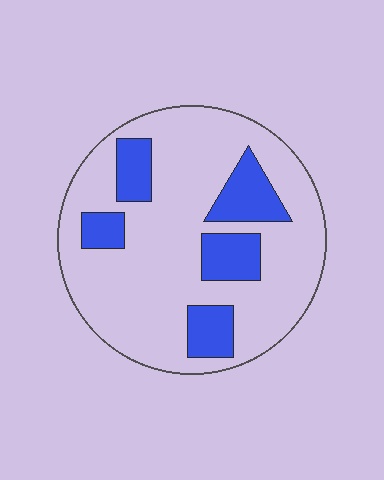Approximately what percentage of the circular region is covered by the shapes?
Approximately 20%.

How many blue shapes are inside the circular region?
5.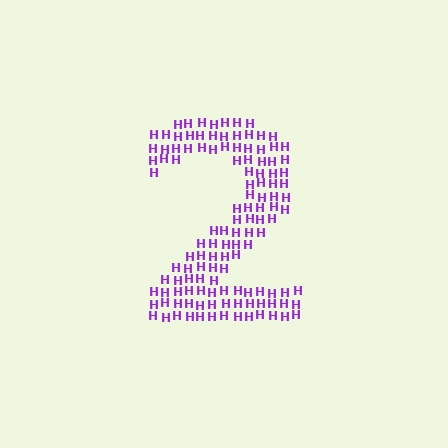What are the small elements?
The small elements are letter H's.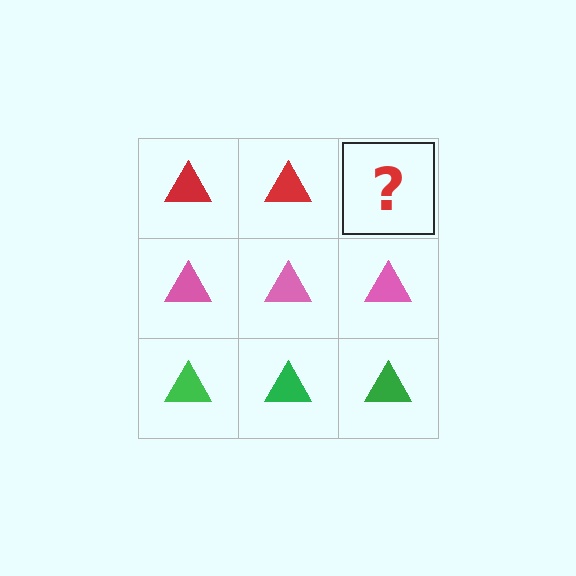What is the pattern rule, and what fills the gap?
The rule is that each row has a consistent color. The gap should be filled with a red triangle.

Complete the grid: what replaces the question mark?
The question mark should be replaced with a red triangle.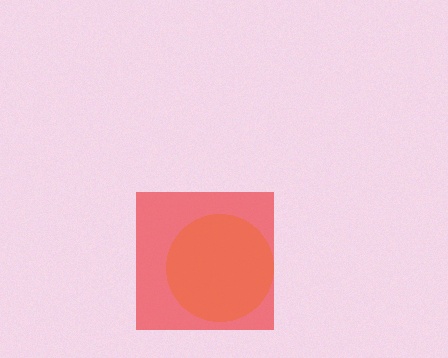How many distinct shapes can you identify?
There are 2 distinct shapes: a yellow circle, a red square.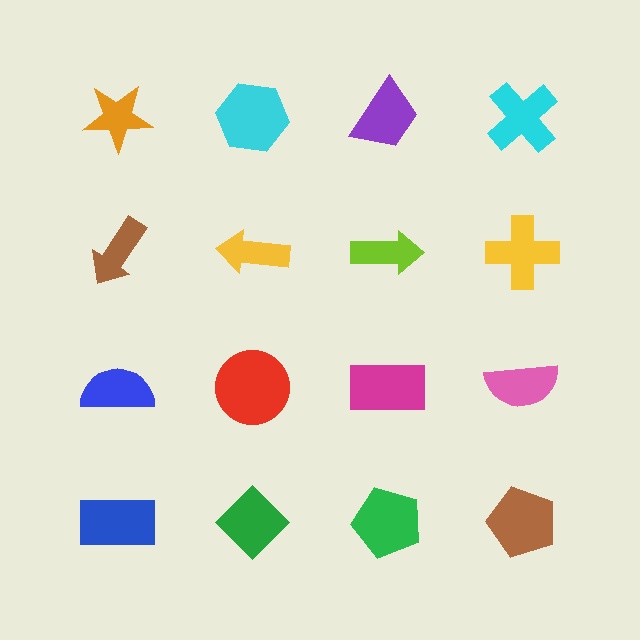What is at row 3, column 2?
A red circle.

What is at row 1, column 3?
A purple trapezoid.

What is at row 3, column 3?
A magenta rectangle.